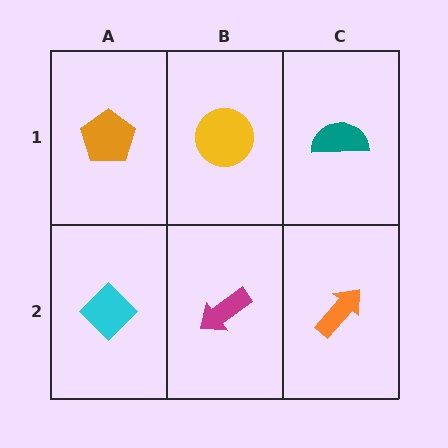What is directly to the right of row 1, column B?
A teal semicircle.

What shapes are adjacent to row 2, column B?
A yellow circle (row 1, column B), a cyan diamond (row 2, column A), an orange arrow (row 2, column C).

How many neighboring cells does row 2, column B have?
3.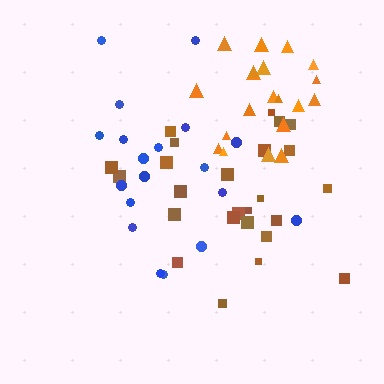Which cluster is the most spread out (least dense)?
Brown.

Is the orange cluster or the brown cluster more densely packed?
Orange.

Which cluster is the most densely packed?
Orange.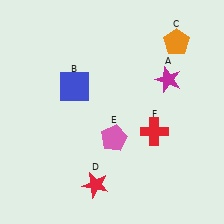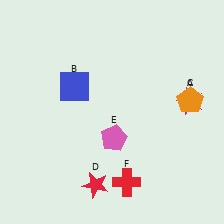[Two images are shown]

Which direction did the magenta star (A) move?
The magenta star (A) moved down.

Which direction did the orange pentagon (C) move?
The orange pentagon (C) moved down.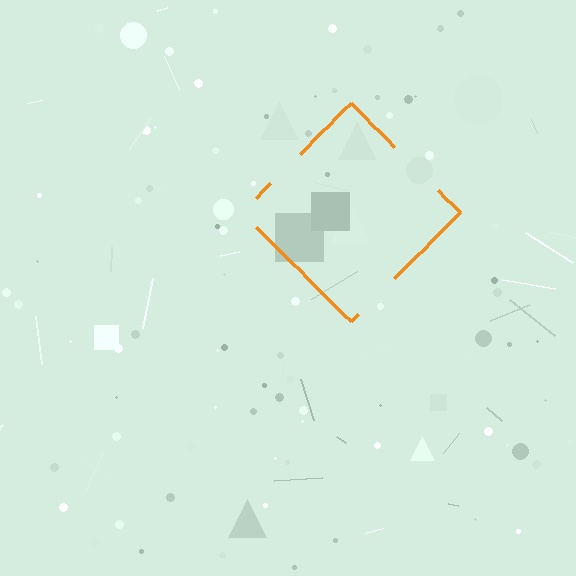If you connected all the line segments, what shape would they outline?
They would outline a diamond.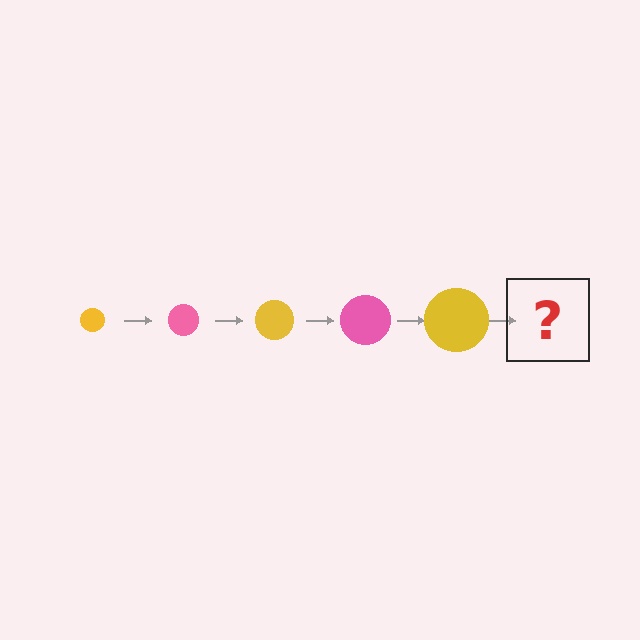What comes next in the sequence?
The next element should be a pink circle, larger than the previous one.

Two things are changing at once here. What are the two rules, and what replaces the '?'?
The two rules are that the circle grows larger each step and the color cycles through yellow and pink. The '?' should be a pink circle, larger than the previous one.